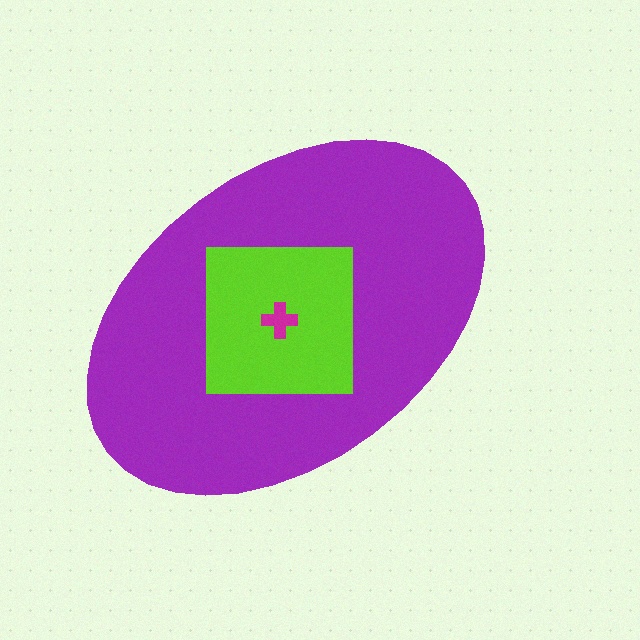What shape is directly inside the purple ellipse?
The lime square.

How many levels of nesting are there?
3.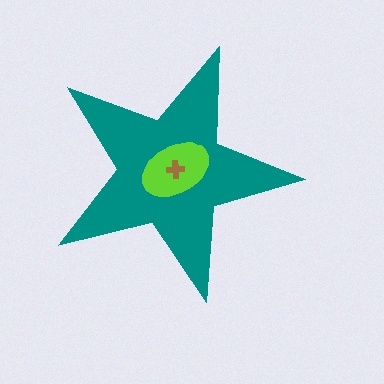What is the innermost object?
The brown cross.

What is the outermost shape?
The teal star.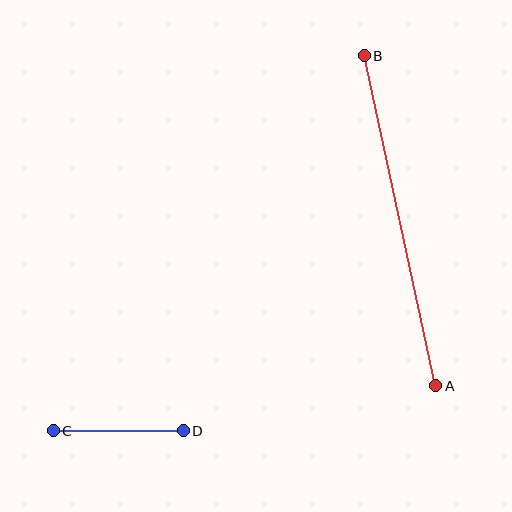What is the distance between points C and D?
The distance is approximately 130 pixels.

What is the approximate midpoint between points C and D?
The midpoint is at approximately (118, 431) pixels.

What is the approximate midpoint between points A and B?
The midpoint is at approximately (400, 221) pixels.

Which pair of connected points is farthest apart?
Points A and B are farthest apart.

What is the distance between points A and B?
The distance is approximately 338 pixels.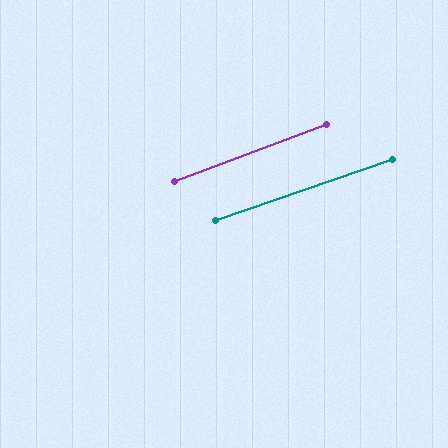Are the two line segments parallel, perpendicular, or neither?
Parallel — their directions differ by only 1.6°.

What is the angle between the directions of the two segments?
Approximately 2 degrees.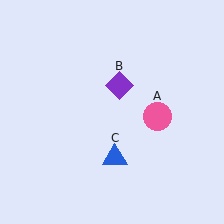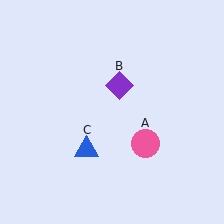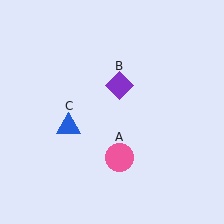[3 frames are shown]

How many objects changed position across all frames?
2 objects changed position: pink circle (object A), blue triangle (object C).